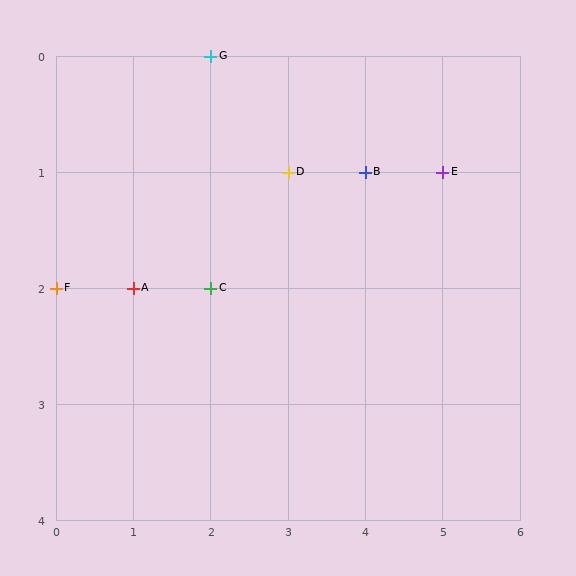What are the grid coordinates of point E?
Point E is at grid coordinates (5, 1).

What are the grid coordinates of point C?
Point C is at grid coordinates (2, 2).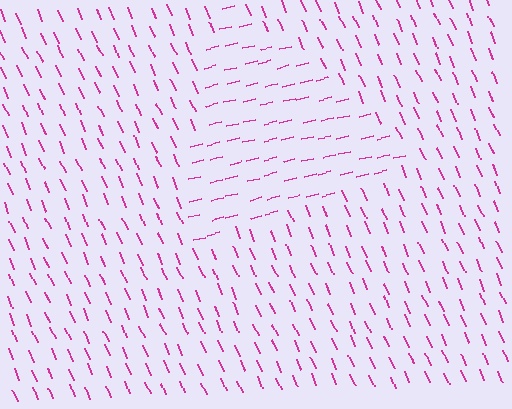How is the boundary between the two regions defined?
The boundary is defined purely by a change in line orientation (approximately 81 degrees difference). All lines are the same color and thickness.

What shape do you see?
I see a triangle.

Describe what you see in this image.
The image is filled with small magenta line segments. A triangle region in the image has lines oriented differently from the surrounding lines, creating a visible texture boundary.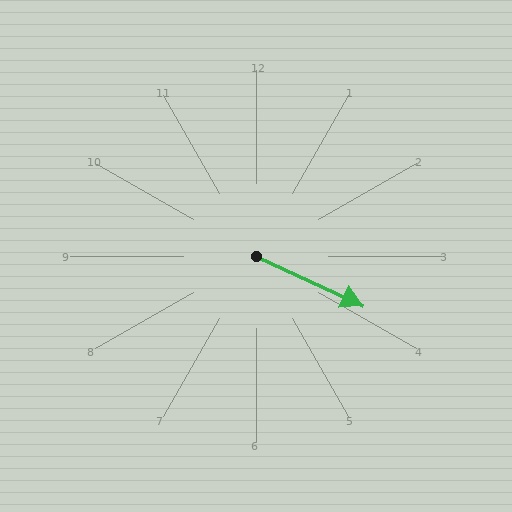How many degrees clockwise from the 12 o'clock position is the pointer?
Approximately 115 degrees.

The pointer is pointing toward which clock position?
Roughly 4 o'clock.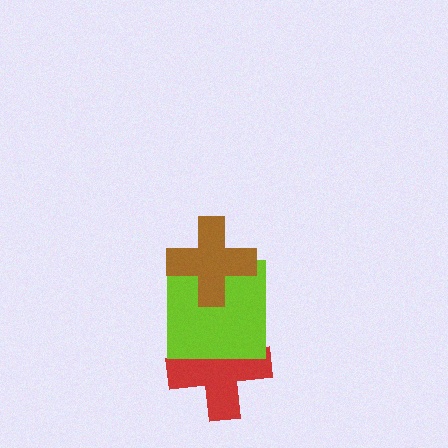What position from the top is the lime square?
The lime square is 2nd from the top.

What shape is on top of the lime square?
The brown cross is on top of the lime square.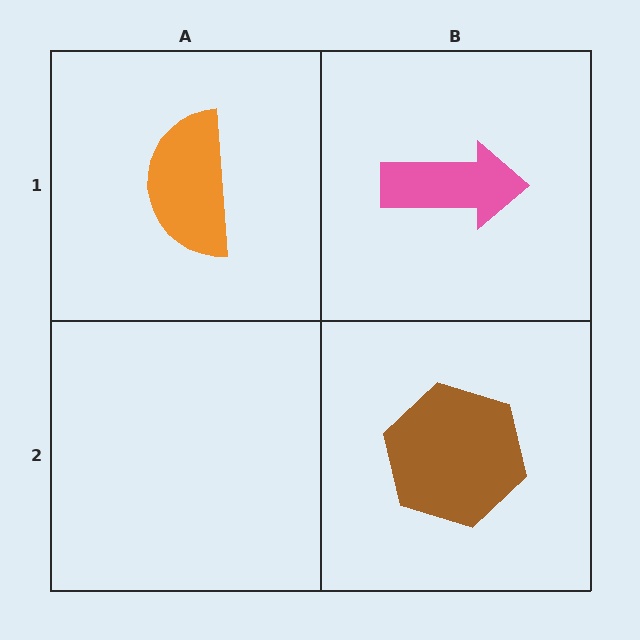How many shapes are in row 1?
2 shapes.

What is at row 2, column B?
A brown hexagon.